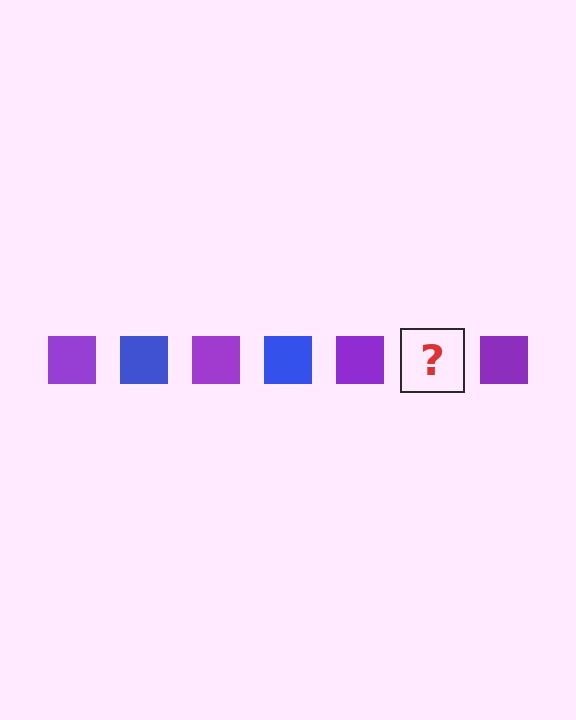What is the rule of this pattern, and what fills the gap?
The rule is that the pattern cycles through purple, blue squares. The gap should be filled with a blue square.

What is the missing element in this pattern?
The missing element is a blue square.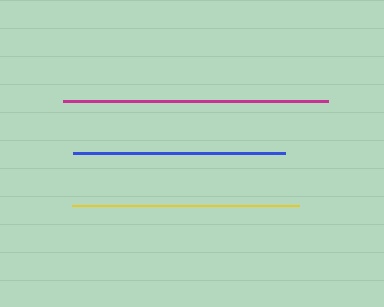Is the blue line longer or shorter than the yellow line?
The yellow line is longer than the blue line.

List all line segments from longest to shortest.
From longest to shortest: magenta, yellow, blue.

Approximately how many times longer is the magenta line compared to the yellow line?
The magenta line is approximately 1.2 times the length of the yellow line.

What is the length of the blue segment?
The blue segment is approximately 212 pixels long.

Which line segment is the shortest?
The blue line is the shortest at approximately 212 pixels.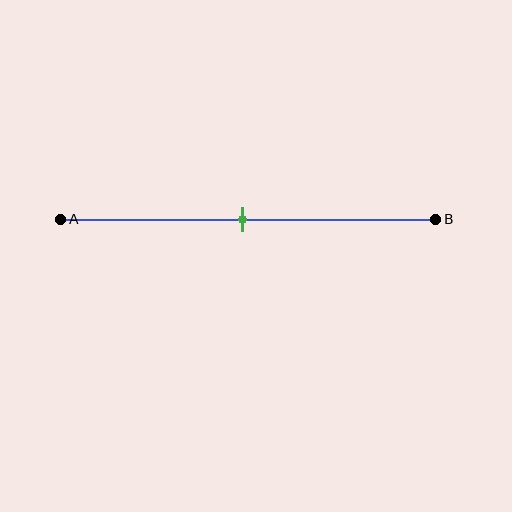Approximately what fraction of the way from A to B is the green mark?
The green mark is approximately 50% of the way from A to B.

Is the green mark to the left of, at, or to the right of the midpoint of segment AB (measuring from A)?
The green mark is approximately at the midpoint of segment AB.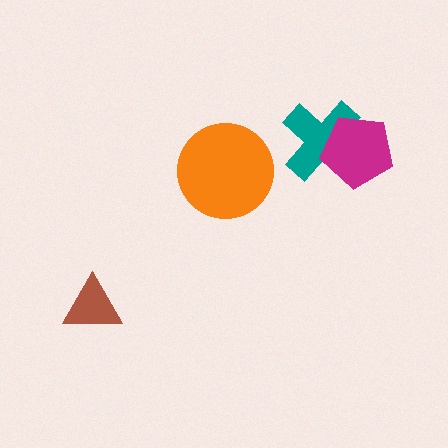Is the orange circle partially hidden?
No, no other shape covers it.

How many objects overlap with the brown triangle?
0 objects overlap with the brown triangle.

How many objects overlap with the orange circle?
0 objects overlap with the orange circle.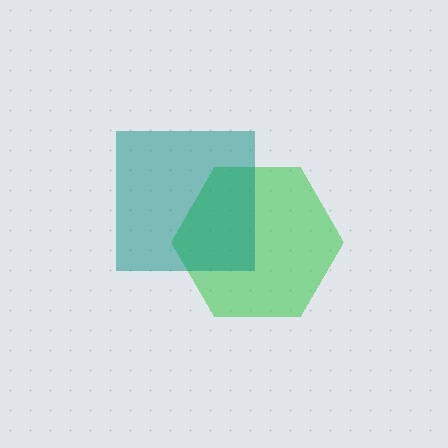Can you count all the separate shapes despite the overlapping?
Yes, there are 2 separate shapes.